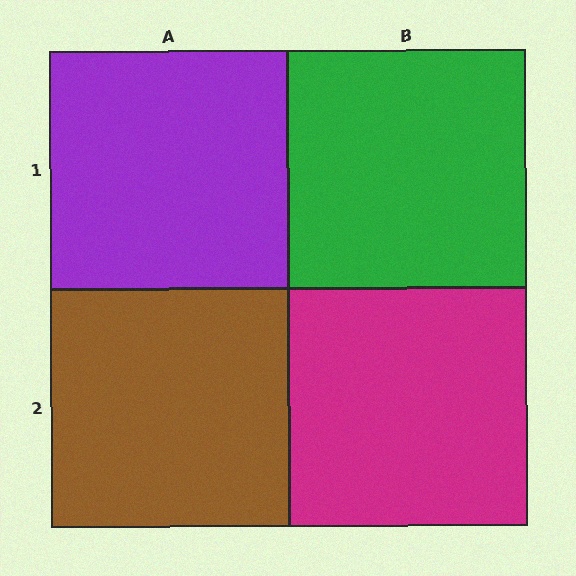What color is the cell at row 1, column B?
Green.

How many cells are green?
1 cell is green.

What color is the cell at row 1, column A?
Purple.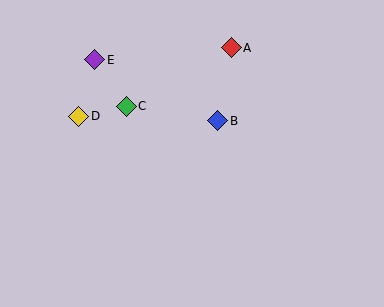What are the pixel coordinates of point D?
Point D is at (79, 116).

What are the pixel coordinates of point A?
Point A is at (231, 48).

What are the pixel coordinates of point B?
Point B is at (218, 121).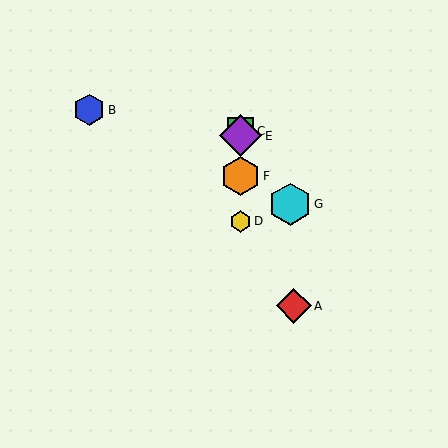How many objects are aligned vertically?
4 objects (C, D, E, F) are aligned vertically.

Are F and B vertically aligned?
No, F is at x≈241 and B is at x≈89.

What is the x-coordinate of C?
Object C is at x≈241.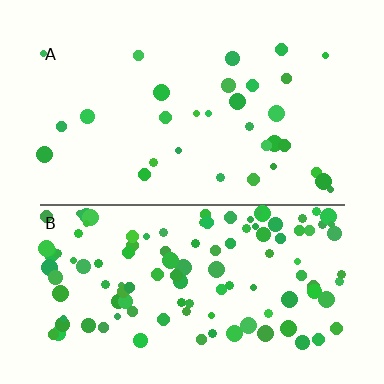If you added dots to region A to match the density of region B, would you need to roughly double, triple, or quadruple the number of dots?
Approximately quadruple.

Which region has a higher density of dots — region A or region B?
B (the bottom).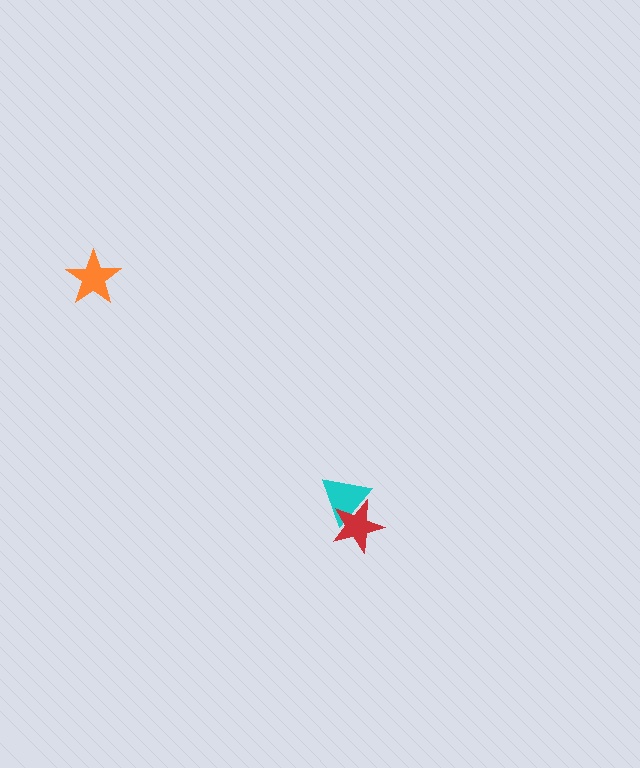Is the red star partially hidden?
No, no other shape covers it.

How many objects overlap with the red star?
1 object overlaps with the red star.